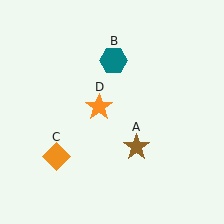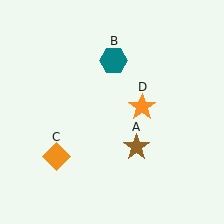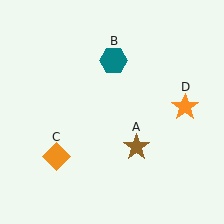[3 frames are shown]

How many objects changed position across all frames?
1 object changed position: orange star (object D).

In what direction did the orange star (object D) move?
The orange star (object D) moved right.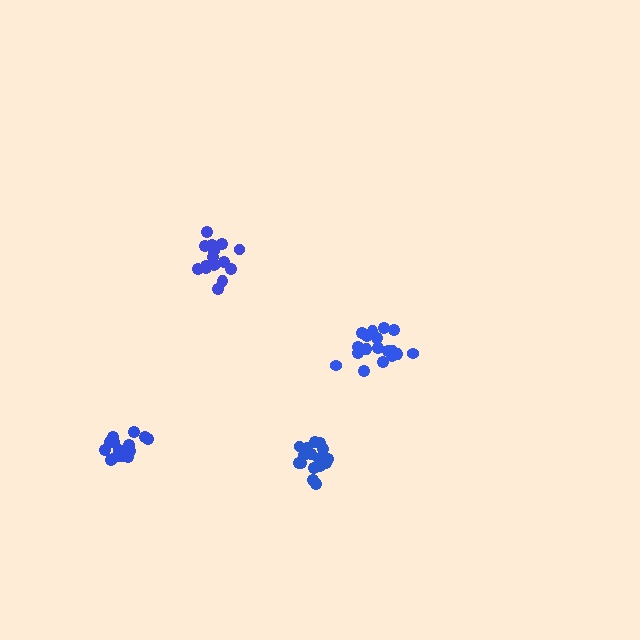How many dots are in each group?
Group 1: 18 dots, Group 2: 19 dots, Group 3: 16 dots, Group 4: 15 dots (68 total).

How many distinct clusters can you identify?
There are 4 distinct clusters.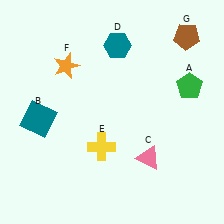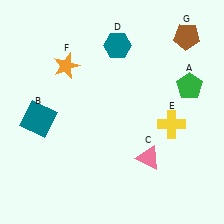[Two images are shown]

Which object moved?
The yellow cross (E) moved right.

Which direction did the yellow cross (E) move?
The yellow cross (E) moved right.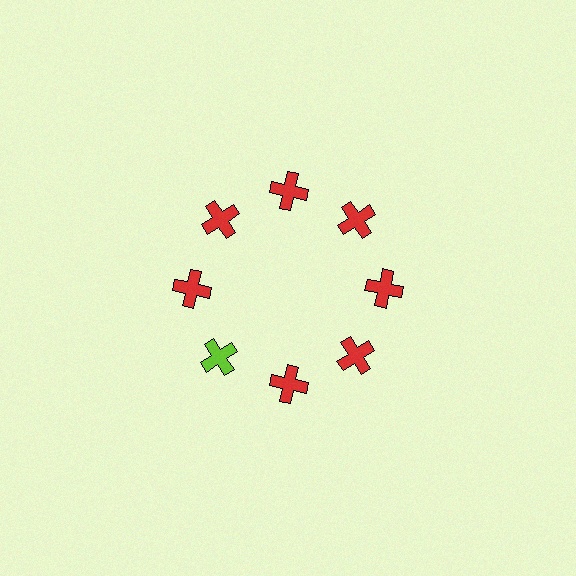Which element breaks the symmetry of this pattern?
The lime cross at roughly the 8 o'clock position breaks the symmetry. All other shapes are red crosses.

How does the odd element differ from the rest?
It has a different color: lime instead of red.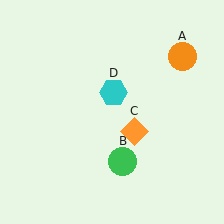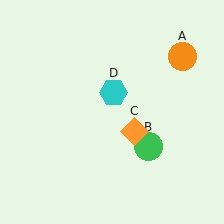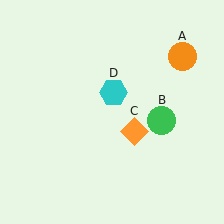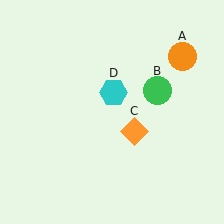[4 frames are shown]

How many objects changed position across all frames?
1 object changed position: green circle (object B).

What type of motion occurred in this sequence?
The green circle (object B) rotated counterclockwise around the center of the scene.